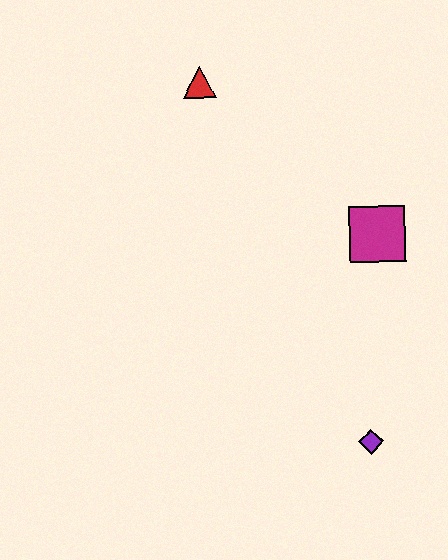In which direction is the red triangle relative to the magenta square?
The red triangle is to the left of the magenta square.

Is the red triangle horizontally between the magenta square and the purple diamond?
No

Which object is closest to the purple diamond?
The magenta square is closest to the purple diamond.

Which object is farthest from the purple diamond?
The red triangle is farthest from the purple diamond.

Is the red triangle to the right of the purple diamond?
No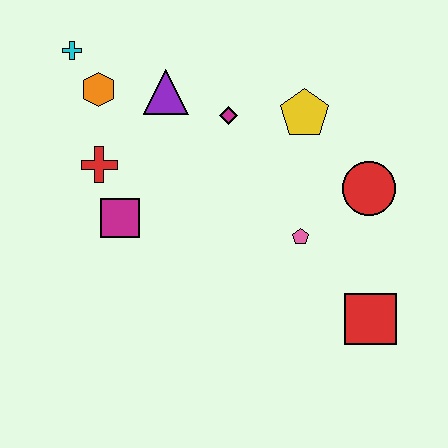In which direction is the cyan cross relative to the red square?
The cyan cross is to the left of the red square.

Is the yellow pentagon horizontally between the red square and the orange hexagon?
Yes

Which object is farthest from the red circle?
The cyan cross is farthest from the red circle.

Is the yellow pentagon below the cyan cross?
Yes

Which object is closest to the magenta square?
The red cross is closest to the magenta square.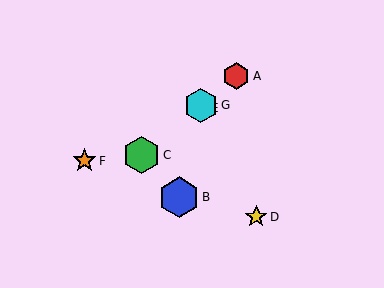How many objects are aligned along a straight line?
4 objects (A, C, E, G) are aligned along a straight line.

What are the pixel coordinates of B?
Object B is at (179, 197).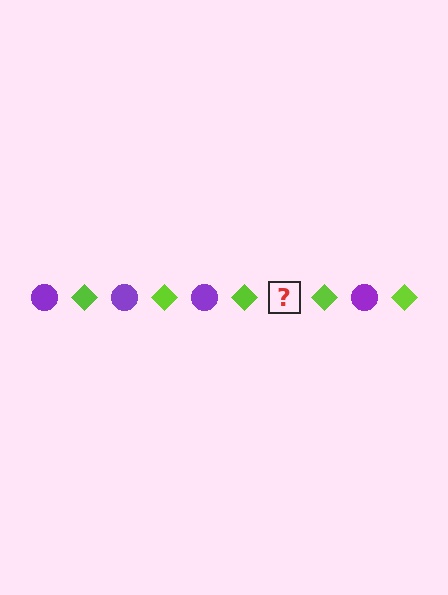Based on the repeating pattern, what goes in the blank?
The blank should be a purple circle.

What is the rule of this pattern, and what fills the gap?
The rule is that the pattern alternates between purple circle and lime diamond. The gap should be filled with a purple circle.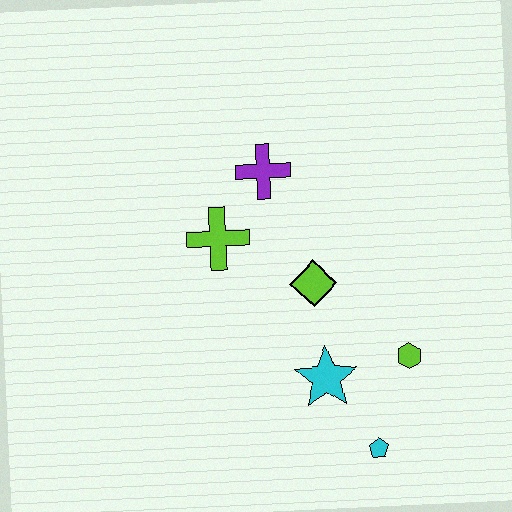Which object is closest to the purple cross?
The lime cross is closest to the purple cross.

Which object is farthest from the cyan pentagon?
The purple cross is farthest from the cyan pentagon.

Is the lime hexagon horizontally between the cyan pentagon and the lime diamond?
No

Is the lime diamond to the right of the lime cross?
Yes